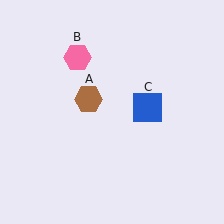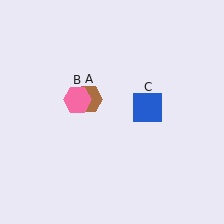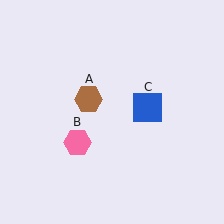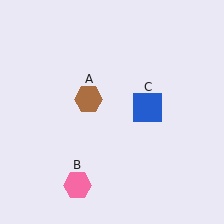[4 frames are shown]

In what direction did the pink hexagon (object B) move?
The pink hexagon (object B) moved down.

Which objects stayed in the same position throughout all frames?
Brown hexagon (object A) and blue square (object C) remained stationary.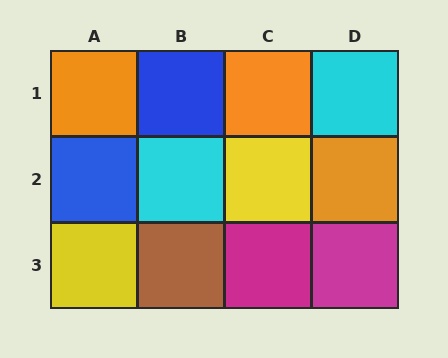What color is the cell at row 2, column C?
Yellow.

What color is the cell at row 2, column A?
Blue.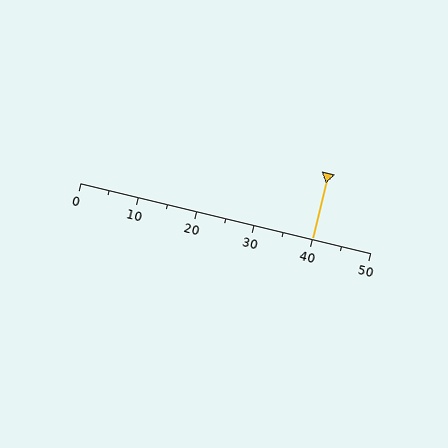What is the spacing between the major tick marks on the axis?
The major ticks are spaced 10 apart.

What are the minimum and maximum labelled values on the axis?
The axis runs from 0 to 50.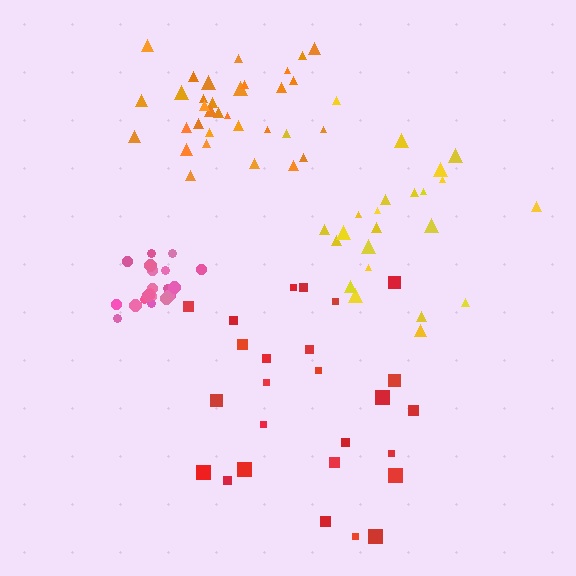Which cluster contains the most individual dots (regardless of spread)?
Orange (33).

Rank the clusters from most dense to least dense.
pink, orange, red, yellow.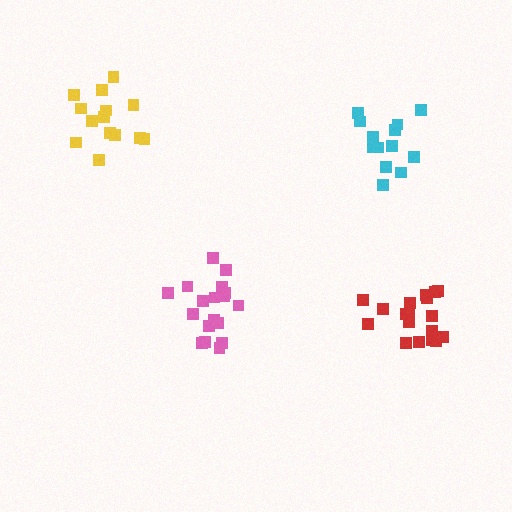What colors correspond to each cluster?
The clusters are colored: cyan, pink, yellow, red.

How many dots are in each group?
Group 1: 13 dots, Group 2: 18 dots, Group 3: 14 dots, Group 4: 18 dots (63 total).